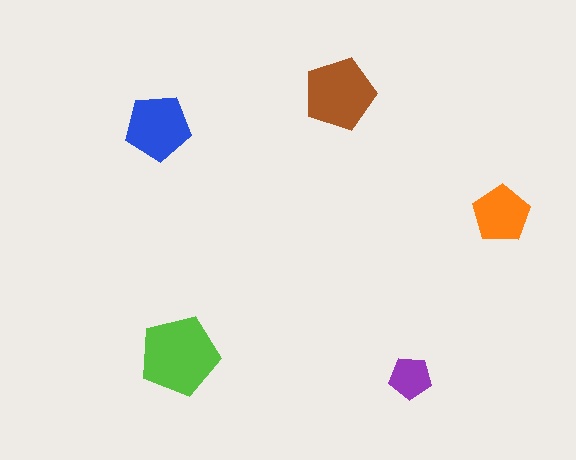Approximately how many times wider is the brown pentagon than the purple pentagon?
About 1.5 times wider.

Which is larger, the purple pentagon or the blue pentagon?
The blue one.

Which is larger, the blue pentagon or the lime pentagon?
The lime one.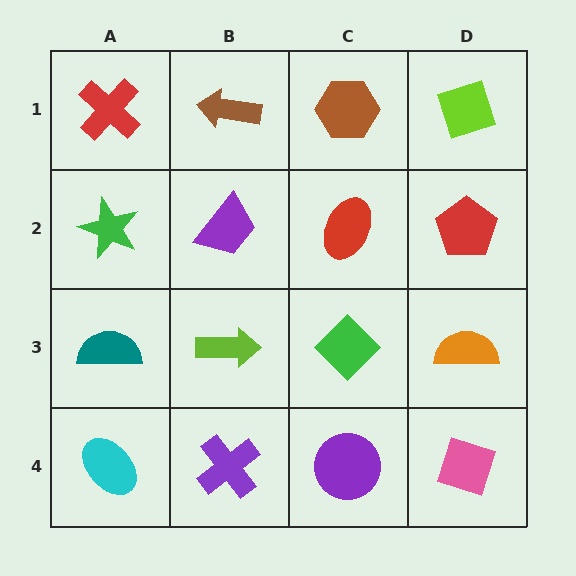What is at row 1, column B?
A brown arrow.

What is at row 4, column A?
A cyan ellipse.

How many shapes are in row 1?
4 shapes.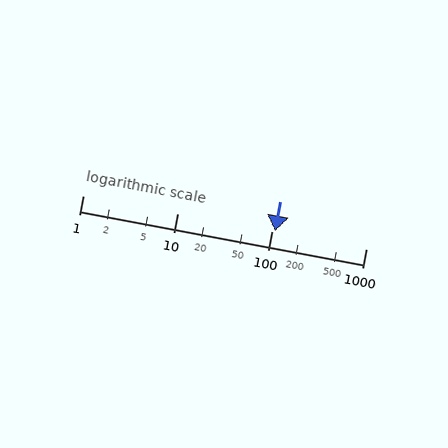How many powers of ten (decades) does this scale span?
The scale spans 3 decades, from 1 to 1000.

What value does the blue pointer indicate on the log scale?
The pointer indicates approximately 110.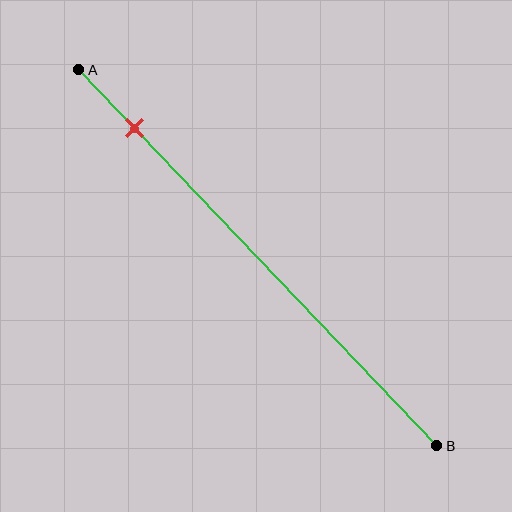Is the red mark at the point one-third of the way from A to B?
No, the mark is at about 15% from A, not at the 33% one-third point.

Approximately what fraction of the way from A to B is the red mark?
The red mark is approximately 15% of the way from A to B.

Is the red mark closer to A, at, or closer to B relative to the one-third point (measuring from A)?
The red mark is closer to point A than the one-third point of segment AB.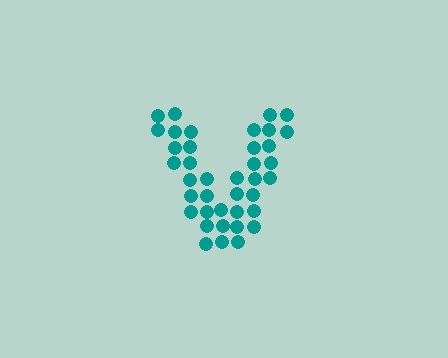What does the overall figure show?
The overall figure shows the letter V.